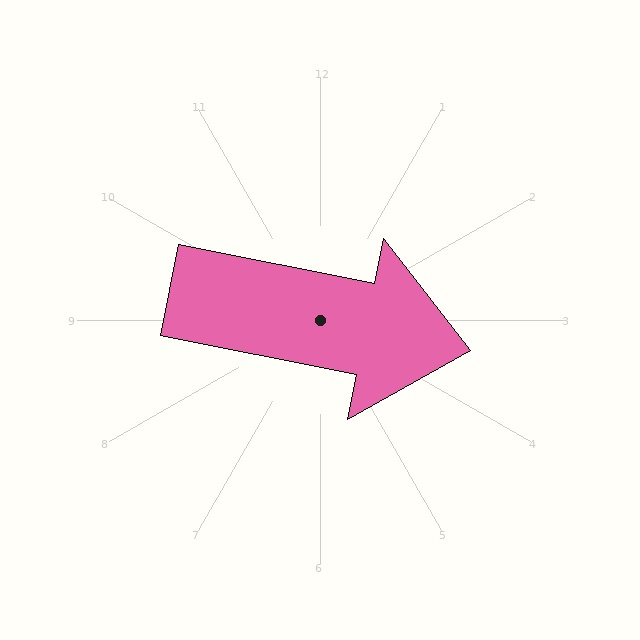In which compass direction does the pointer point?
East.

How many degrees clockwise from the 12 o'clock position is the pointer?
Approximately 101 degrees.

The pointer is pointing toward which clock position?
Roughly 3 o'clock.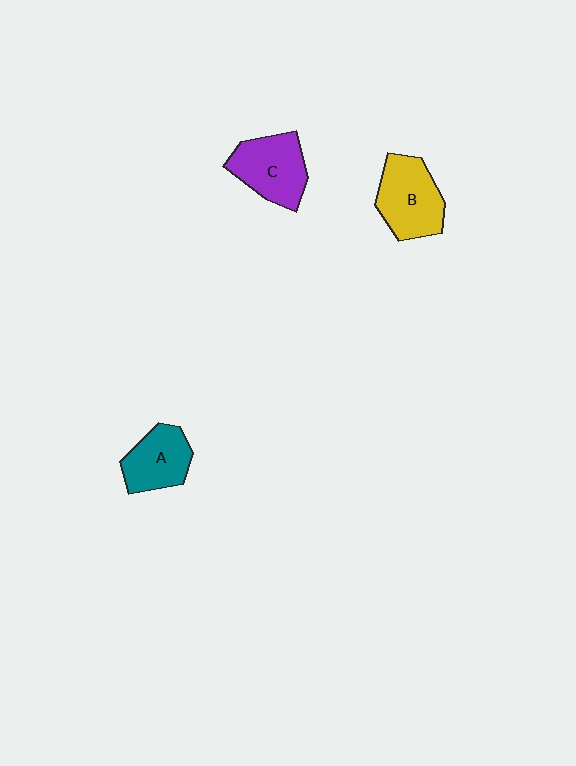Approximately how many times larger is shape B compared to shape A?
Approximately 1.3 times.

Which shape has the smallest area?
Shape A (teal).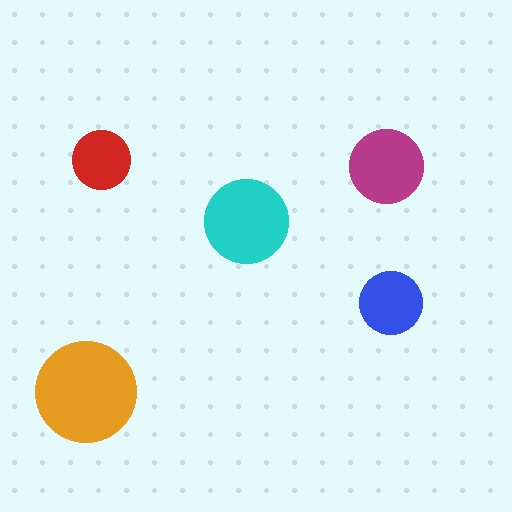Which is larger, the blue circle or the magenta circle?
The magenta one.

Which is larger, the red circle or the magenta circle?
The magenta one.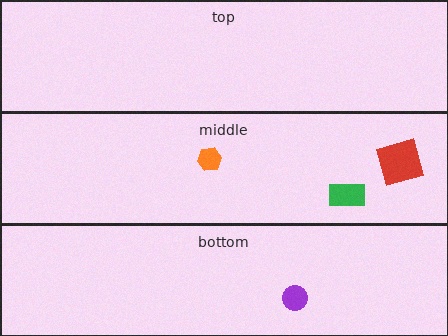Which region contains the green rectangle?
The middle region.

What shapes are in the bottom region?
The purple circle.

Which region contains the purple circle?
The bottom region.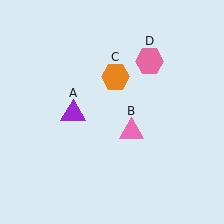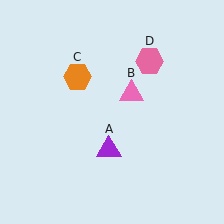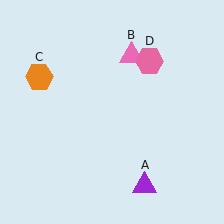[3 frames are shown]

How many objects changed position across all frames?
3 objects changed position: purple triangle (object A), pink triangle (object B), orange hexagon (object C).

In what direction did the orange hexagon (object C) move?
The orange hexagon (object C) moved left.